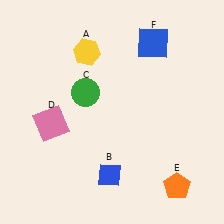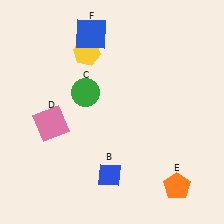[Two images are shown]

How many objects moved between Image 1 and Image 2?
1 object moved between the two images.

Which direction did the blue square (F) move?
The blue square (F) moved left.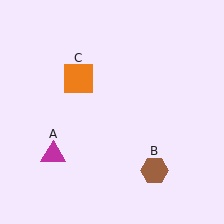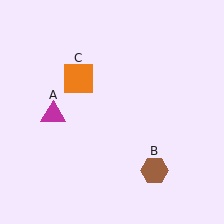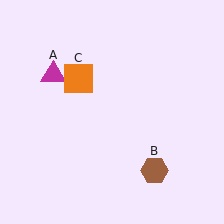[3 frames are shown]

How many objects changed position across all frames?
1 object changed position: magenta triangle (object A).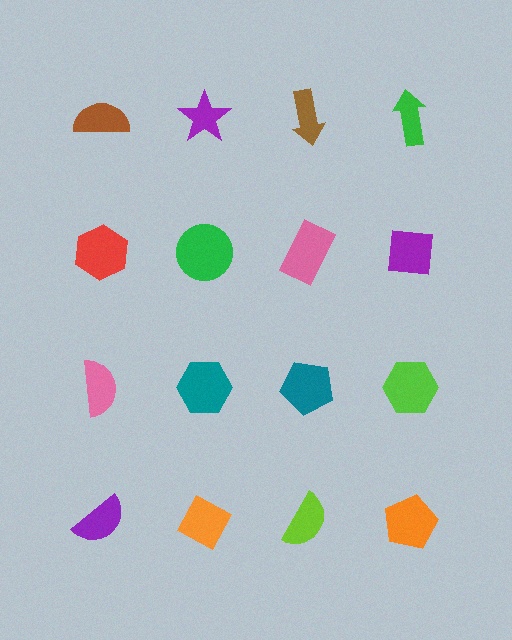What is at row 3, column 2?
A teal hexagon.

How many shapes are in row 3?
4 shapes.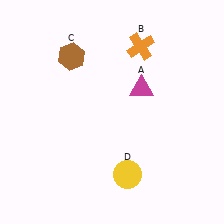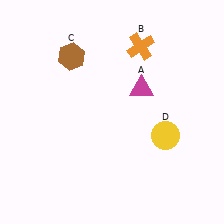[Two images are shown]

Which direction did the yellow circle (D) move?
The yellow circle (D) moved up.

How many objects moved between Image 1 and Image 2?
1 object moved between the two images.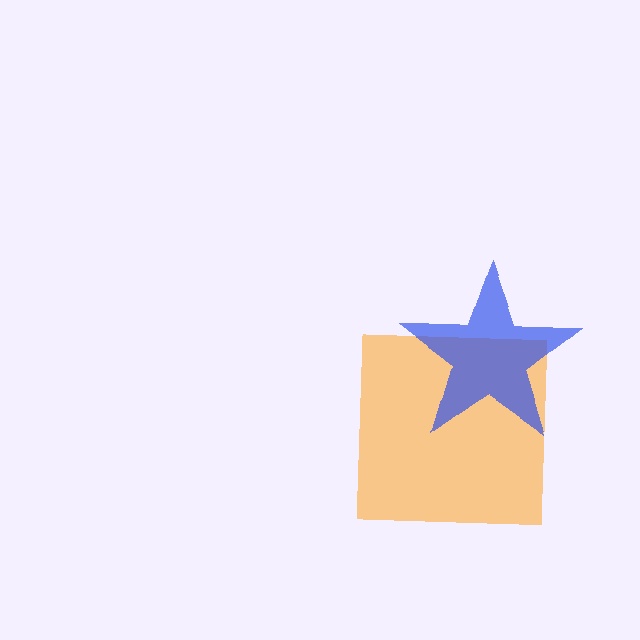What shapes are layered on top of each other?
The layered shapes are: an orange square, a blue star.